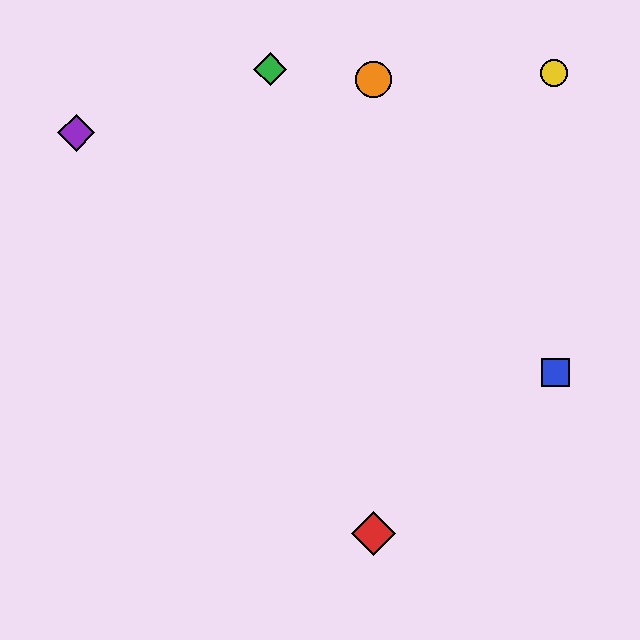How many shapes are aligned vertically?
2 shapes (the red diamond, the orange circle) are aligned vertically.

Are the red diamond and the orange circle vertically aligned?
Yes, both are at x≈374.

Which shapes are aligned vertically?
The red diamond, the orange circle are aligned vertically.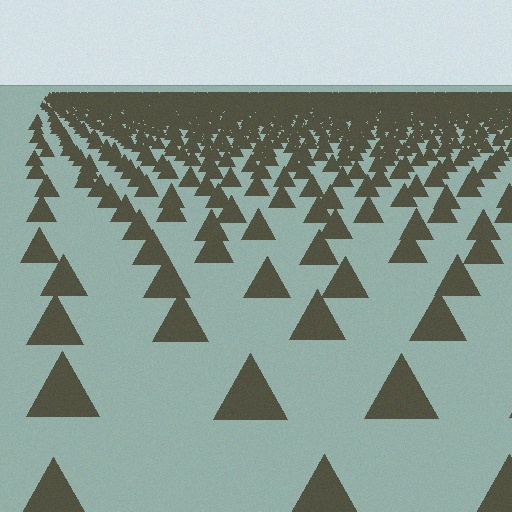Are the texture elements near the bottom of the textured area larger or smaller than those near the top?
Larger. Near the bottom, elements are closer to the viewer and appear at a bigger on-screen size.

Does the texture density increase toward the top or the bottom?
Density increases toward the top.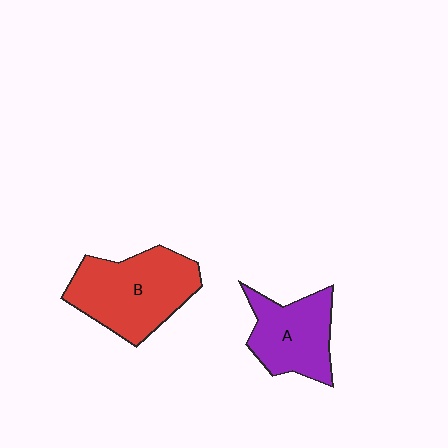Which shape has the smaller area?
Shape A (purple).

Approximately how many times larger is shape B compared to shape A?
Approximately 1.4 times.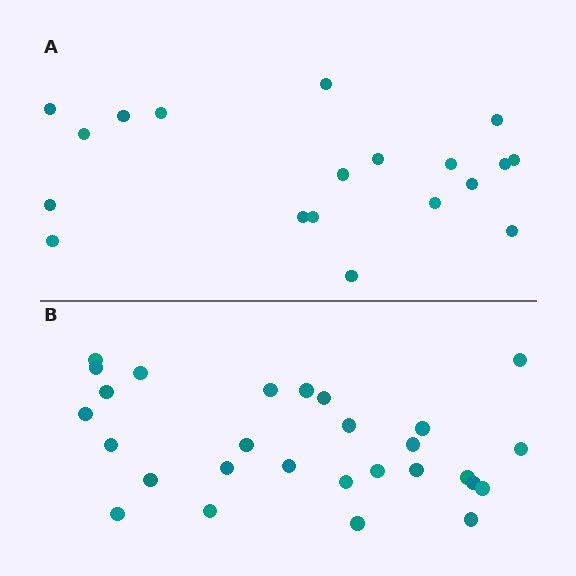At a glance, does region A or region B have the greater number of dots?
Region B (the bottom region) has more dots.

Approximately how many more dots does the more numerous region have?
Region B has roughly 8 or so more dots than region A.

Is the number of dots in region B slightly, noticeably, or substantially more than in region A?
Region B has substantially more. The ratio is roughly 1.5 to 1.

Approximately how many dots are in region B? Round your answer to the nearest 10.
About 30 dots. (The exact count is 28, which rounds to 30.)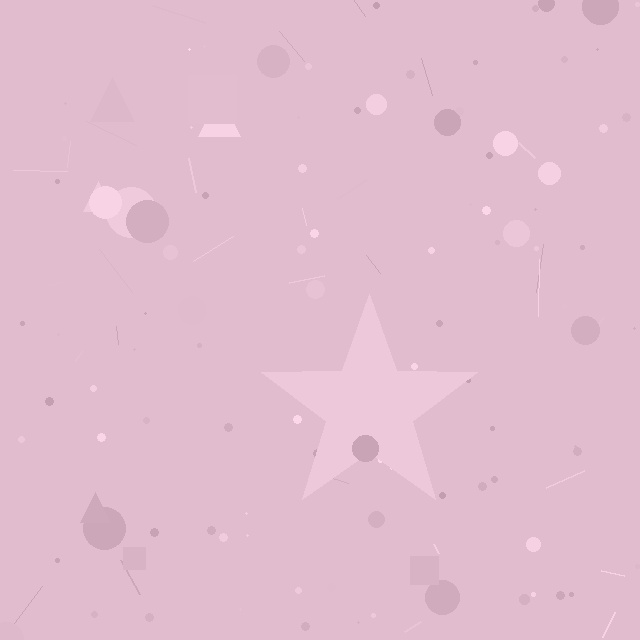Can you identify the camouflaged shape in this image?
The camouflaged shape is a star.